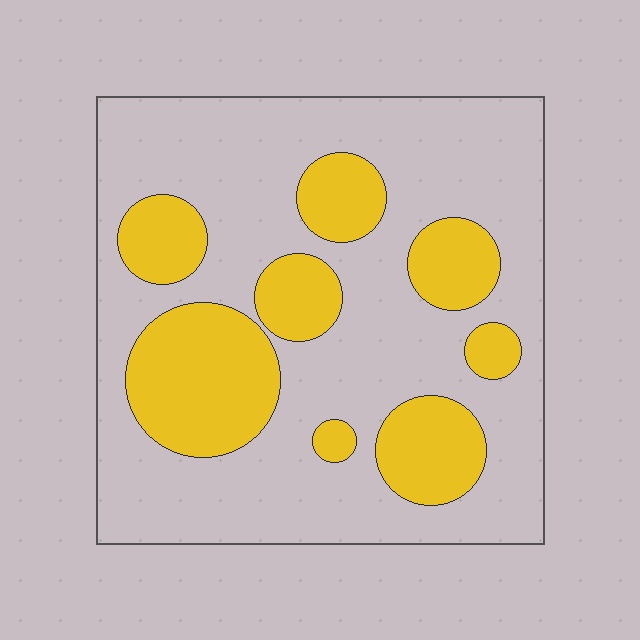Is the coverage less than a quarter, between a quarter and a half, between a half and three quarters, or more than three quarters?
Between a quarter and a half.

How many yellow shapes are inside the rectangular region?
8.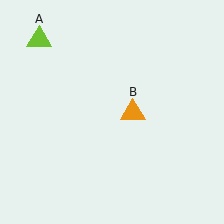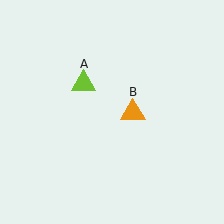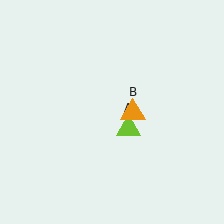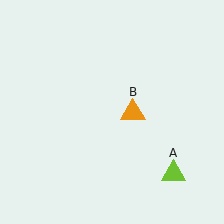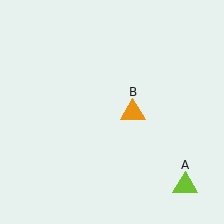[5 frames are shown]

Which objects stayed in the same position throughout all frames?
Orange triangle (object B) remained stationary.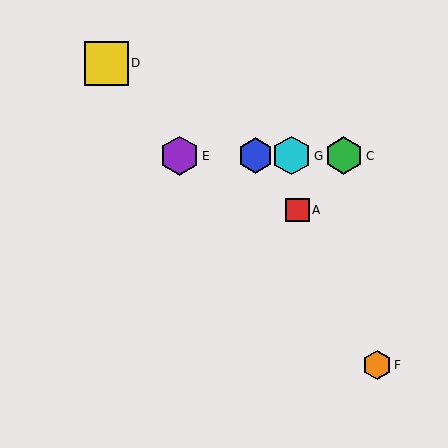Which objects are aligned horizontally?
Objects B, C, E, G are aligned horizontally.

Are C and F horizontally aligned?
No, C is at y≈156 and F is at y≈365.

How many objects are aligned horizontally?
4 objects (B, C, E, G) are aligned horizontally.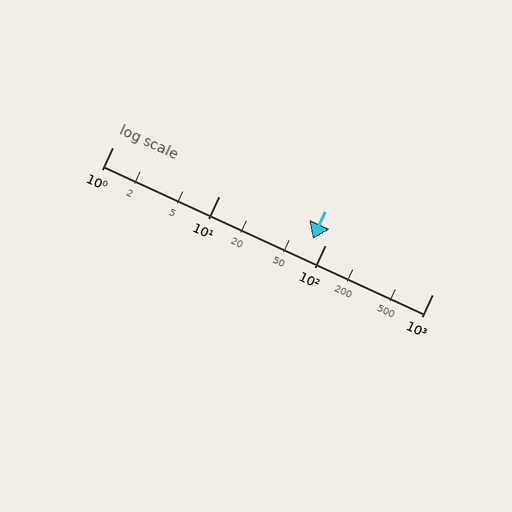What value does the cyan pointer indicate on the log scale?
The pointer indicates approximately 75.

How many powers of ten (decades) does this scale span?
The scale spans 3 decades, from 1 to 1000.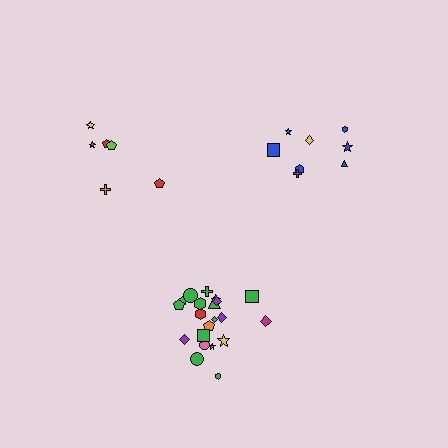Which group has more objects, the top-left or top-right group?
The top-right group.